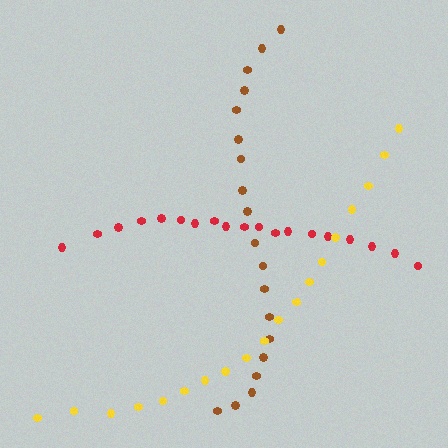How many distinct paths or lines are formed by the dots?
There are 3 distinct paths.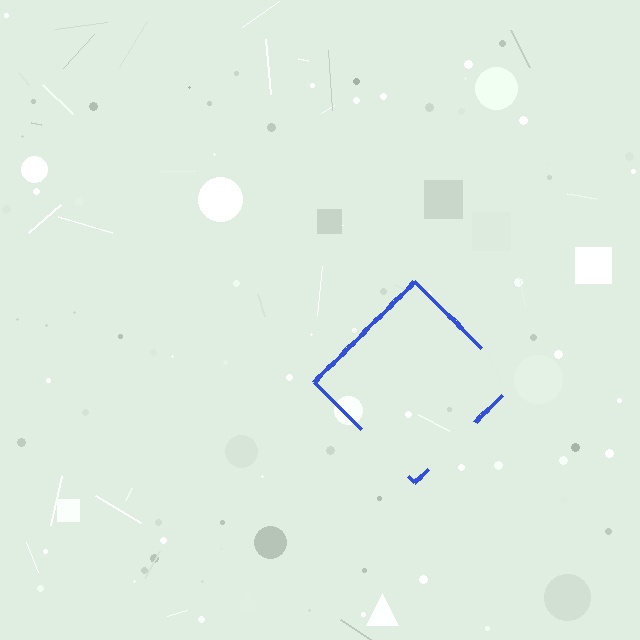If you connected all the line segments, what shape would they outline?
They would outline a diamond.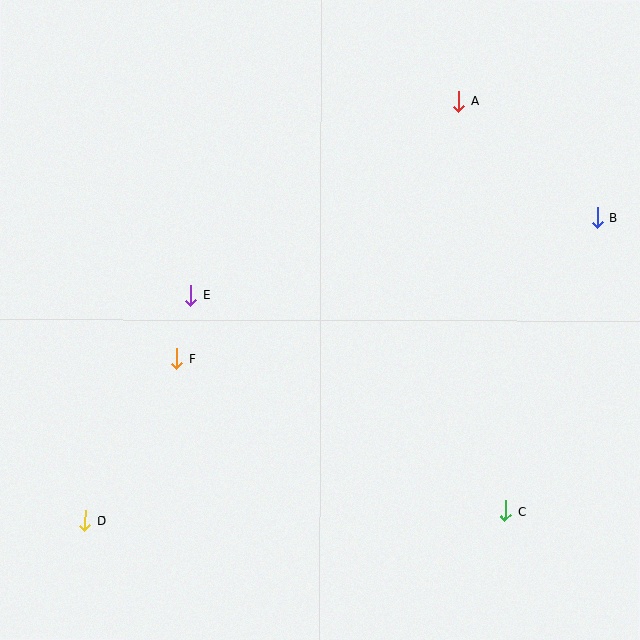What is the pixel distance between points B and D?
The distance between B and D is 595 pixels.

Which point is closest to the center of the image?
Point E at (191, 295) is closest to the center.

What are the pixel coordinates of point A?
Point A is at (458, 101).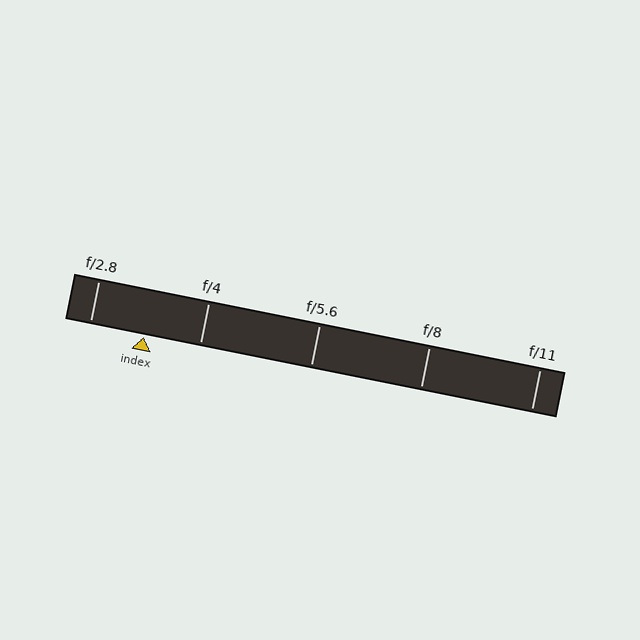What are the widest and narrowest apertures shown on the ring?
The widest aperture shown is f/2.8 and the narrowest is f/11.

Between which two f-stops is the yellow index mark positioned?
The index mark is between f/2.8 and f/4.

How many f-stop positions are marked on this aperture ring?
There are 5 f-stop positions marked.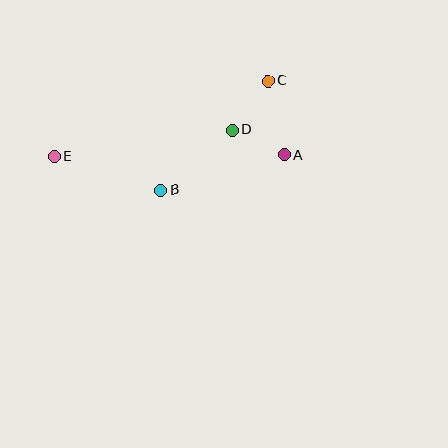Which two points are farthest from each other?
Points A and E are farthest from each other.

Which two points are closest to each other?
Points A and D are closest to each other.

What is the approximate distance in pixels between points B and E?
The distance between B and E is approximately 112 pixels.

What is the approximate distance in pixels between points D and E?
The distance between D and E is approximately 180 pixels.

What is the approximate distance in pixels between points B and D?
The distance between B and D is approximately 93 pixels.